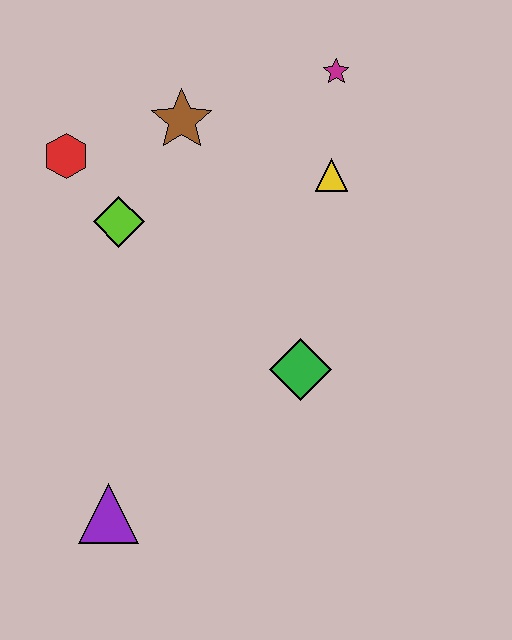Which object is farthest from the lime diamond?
The purple triangle is farthest from the lime diamond.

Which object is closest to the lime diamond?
The red hexagon is closest to the lime diamond.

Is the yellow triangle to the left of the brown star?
No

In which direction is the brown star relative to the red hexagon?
The brown star is to the right of the red hexagon.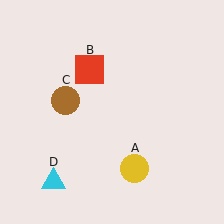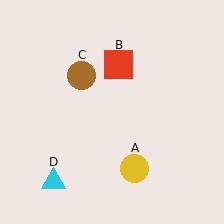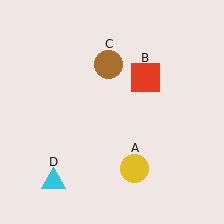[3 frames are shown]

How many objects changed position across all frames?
2 objects changed position: red square (object B), brown circle (object C).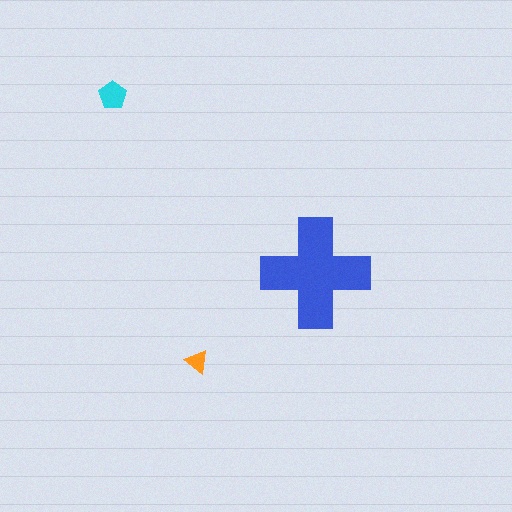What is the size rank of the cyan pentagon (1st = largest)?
2nd.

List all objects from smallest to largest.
The orange triangle, the cyan pentagon, the blue cross.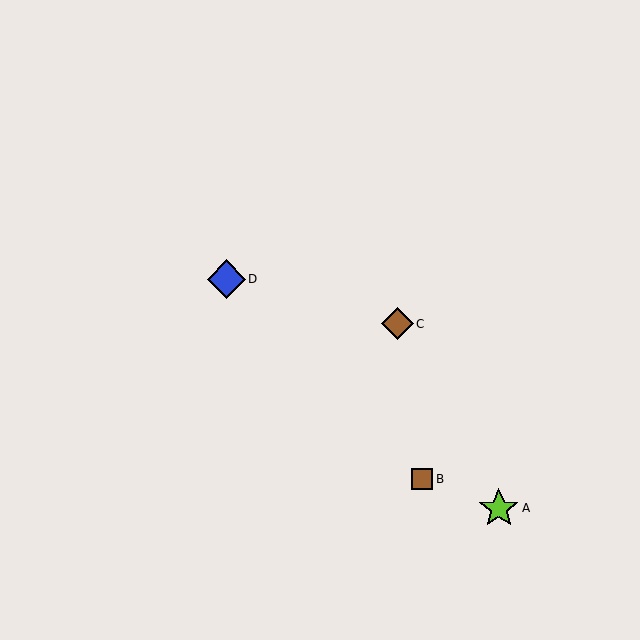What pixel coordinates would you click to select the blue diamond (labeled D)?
Click at (226, 279) to select the blue diamond D.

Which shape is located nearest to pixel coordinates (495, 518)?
The lime star (labeled A) at (499, 508) is nearest to that location.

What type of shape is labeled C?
Shape C is a brown diamond.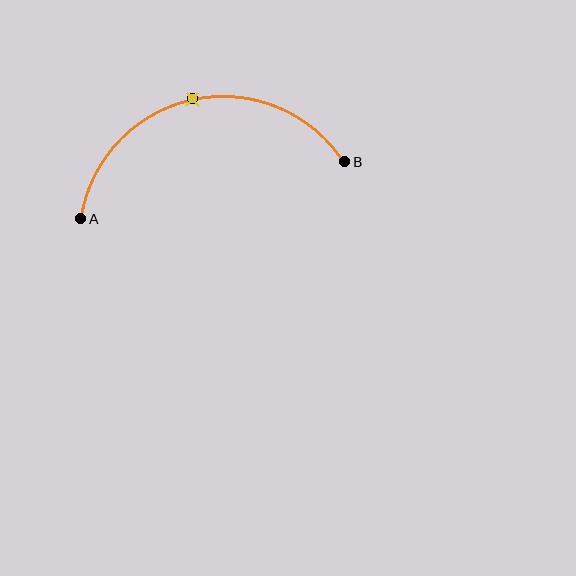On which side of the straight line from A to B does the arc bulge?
The arc bulges above the straight line connecting A and B.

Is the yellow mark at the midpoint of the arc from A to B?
Yes. The yellow mark lies on the arc at equal arc-length from both A and B — it is the arc midpoint.